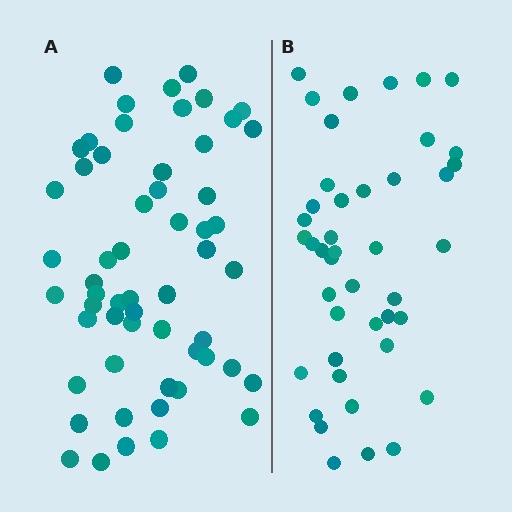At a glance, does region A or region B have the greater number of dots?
Region A (the left region) has more dots.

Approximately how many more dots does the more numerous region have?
Region A has approximately 15 more dots than region B.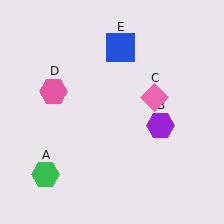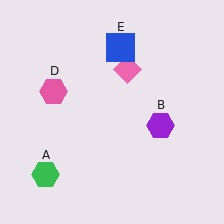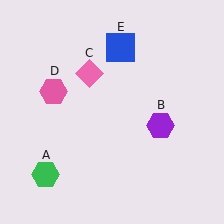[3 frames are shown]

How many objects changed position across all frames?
1 object changed position: pink diamond (object C).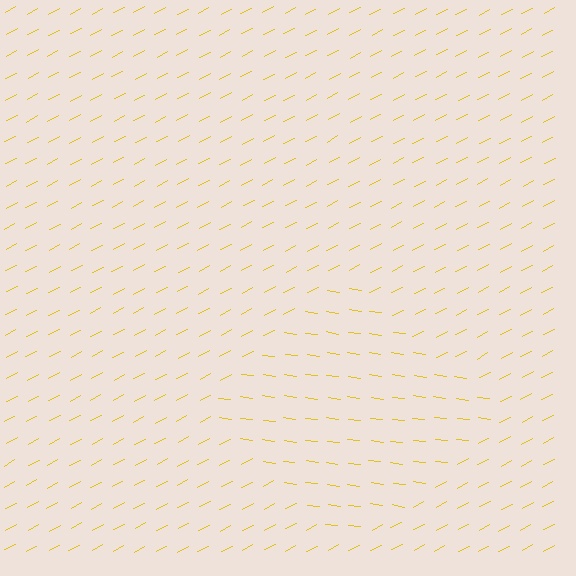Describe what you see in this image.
The image is filled with small yellow line segments. A diamond region in the image has lines oriented differently from the surrounding lines, creating a visible texture boundary.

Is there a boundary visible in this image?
Yes, there is a texture boundary formed by a change in line orientation.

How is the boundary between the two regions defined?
The boundary is defined purely by a change in line orientation (approximately 35 degrees difference). All lines are the same color and thickness.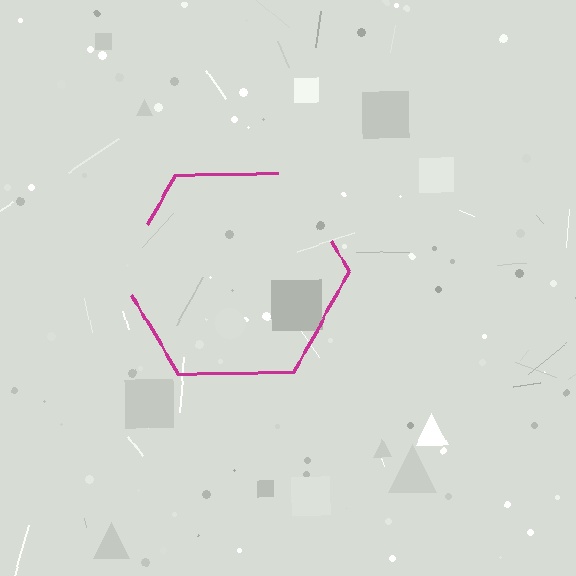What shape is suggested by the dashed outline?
The dashed outline suggests a hexagon.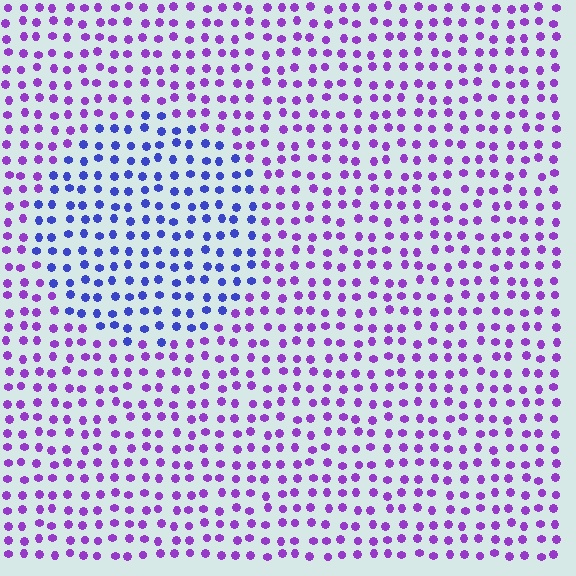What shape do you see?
I see a circle.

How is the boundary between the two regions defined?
The boundary is defined purely by a slight shift in hue (about 44 degrees). Spacing, size, and orientation are identical on both sides.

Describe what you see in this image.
The image is filled with small purple elements in a uniform arrangement. A circle-shaped region is visible where the elements are tinted to a slightly different hue, forming a subtle color boundary.